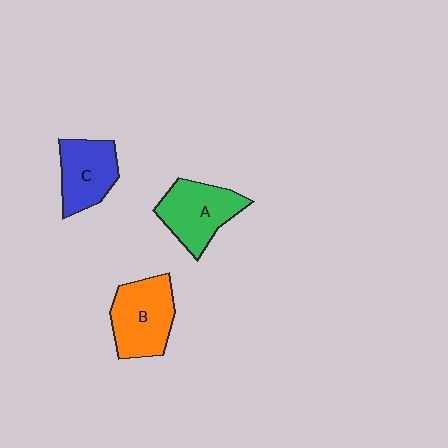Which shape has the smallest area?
Shape C (blue).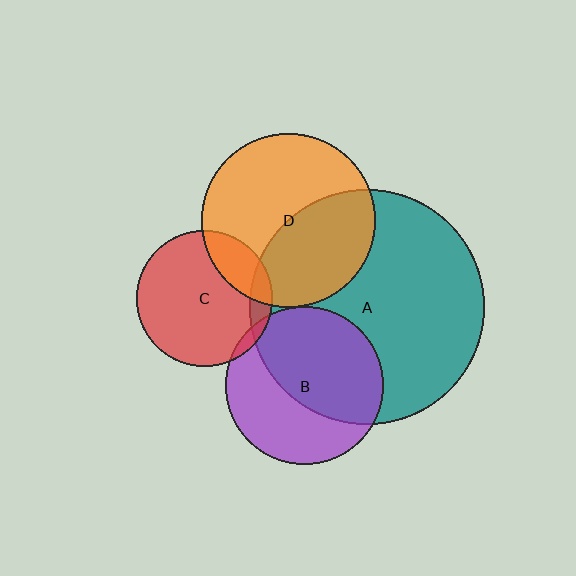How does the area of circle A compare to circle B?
Approximately 2.2 times.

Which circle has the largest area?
Circle A (teal).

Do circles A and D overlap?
Yes.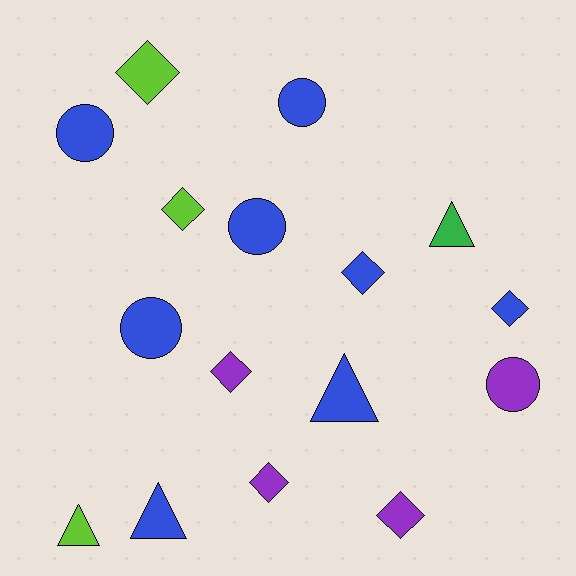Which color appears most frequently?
Blue, with 8 objects.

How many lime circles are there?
There are no lime circles.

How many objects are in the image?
There are 16 objects.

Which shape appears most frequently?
Diamond, with 7 objects.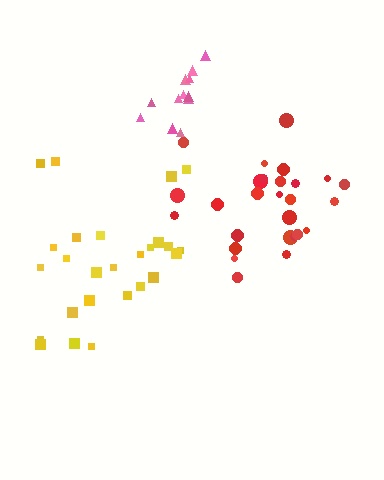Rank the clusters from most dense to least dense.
pink, red, yellow.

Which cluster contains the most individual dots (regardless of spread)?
Red (27).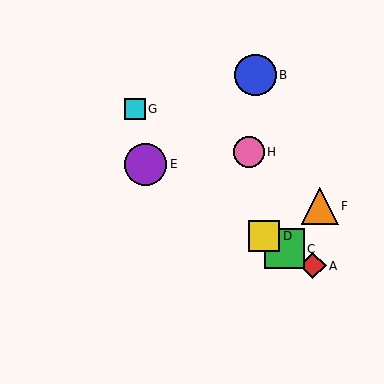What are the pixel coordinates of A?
Object A is at (313, 266).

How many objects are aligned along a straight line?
4 objects (A, C, D, E) are aligned along a straight line.